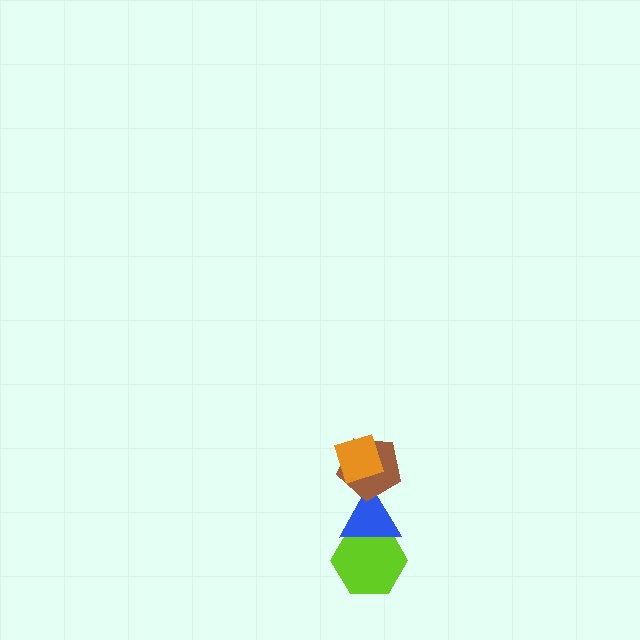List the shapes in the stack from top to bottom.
From top to bottom: the orange diamond, the brown pentagon, the blue triangle, the lime hexagon.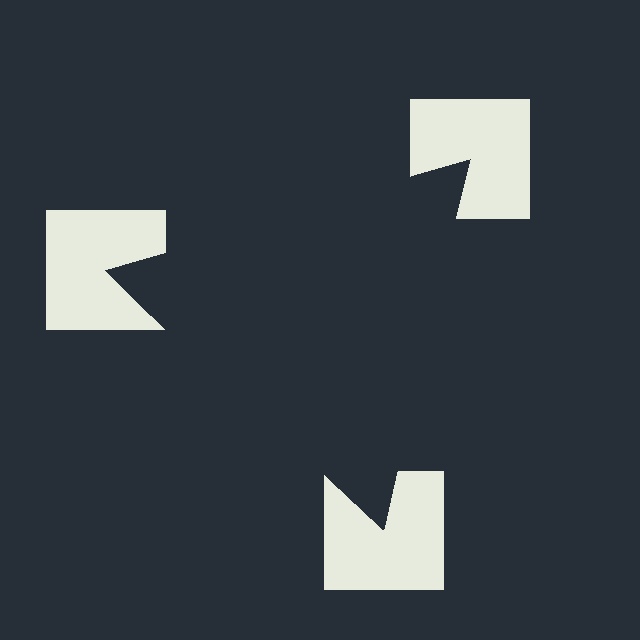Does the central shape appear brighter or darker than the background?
It typically appears slightly darker than the background, even though no actual brightness change is drawn.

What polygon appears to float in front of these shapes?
An illusory triangle — its edges are inferred from the aligned wedge cuts in the notched squares, not physically drawn.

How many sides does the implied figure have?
3 sides.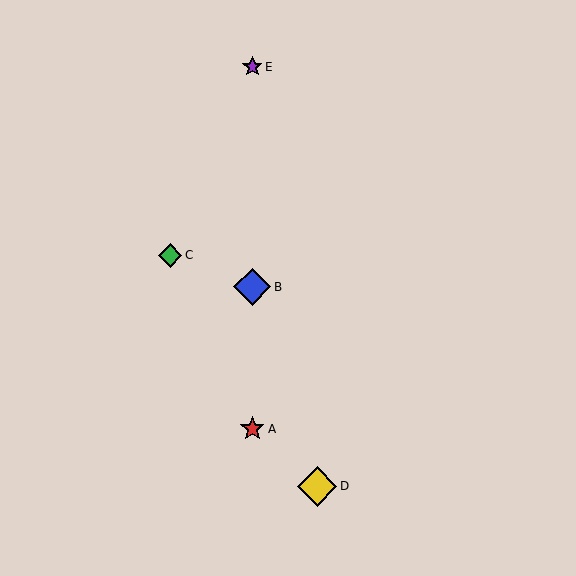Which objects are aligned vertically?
Objects A, B, E are aligned vertically.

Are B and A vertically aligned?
Yes, both are at x≈252.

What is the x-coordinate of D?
Object D is at x≈317.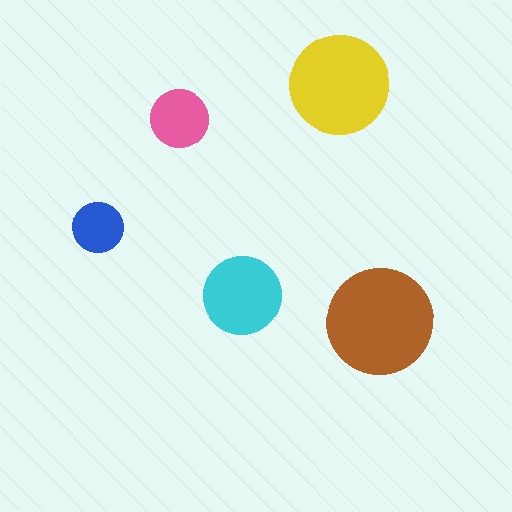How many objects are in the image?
There are 5 objects in the image.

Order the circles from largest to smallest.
the brown one, the yellow one, the cyan one, the pink one, the blue one.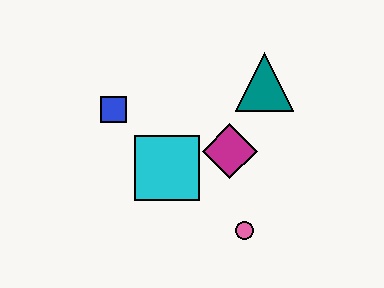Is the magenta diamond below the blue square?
Yes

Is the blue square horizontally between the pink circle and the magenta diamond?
No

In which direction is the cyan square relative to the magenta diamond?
The cyan square is to the left of the magenta diamond.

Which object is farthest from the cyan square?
The teal triangle is farthest from the cyan square.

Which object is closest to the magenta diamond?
The cyan square is closest to the magenta diamond.